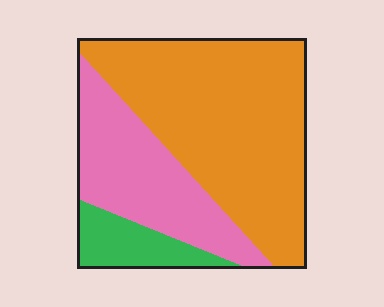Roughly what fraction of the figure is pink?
Pink covers 30% of the figure.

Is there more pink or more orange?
Orange.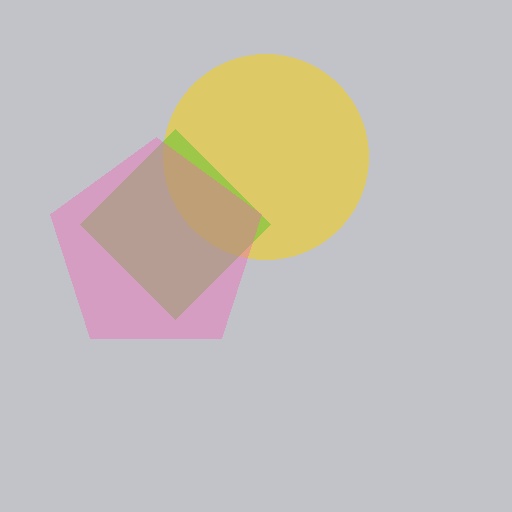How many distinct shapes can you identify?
There are 3 distinct shapes: a yellow circle, a lime diamond, a pink pentagon.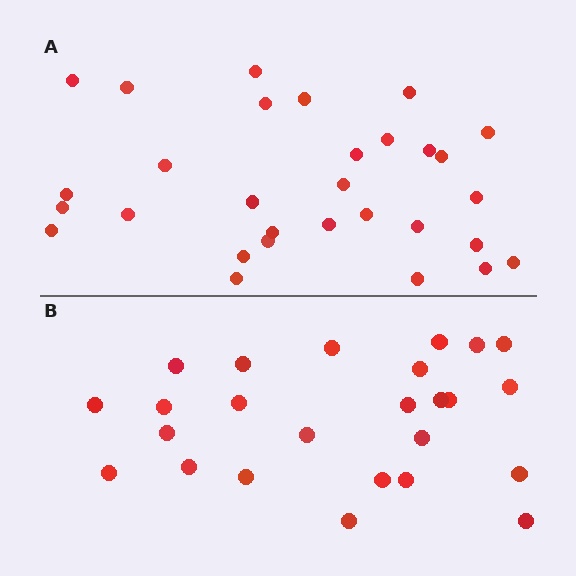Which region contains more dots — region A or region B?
Region A (the top region) has more dots.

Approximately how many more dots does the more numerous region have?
Region A has about 5 more dots than region B.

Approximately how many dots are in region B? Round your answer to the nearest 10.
About 20 dots. (The exact count is 25, which rounds to 20.)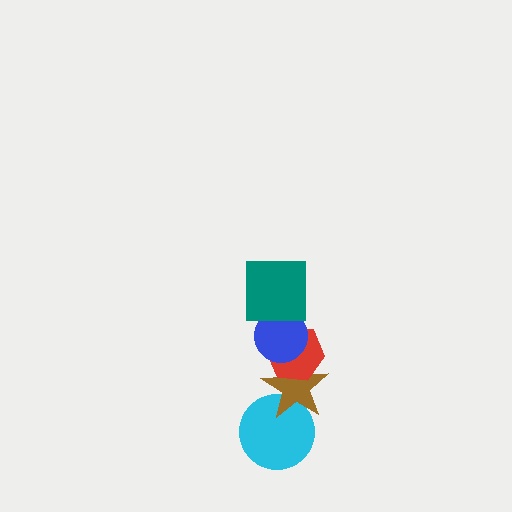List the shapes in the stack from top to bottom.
From top to bottom: the teal square, the blue circle, the red hexagon, the brown star, the cyan circle.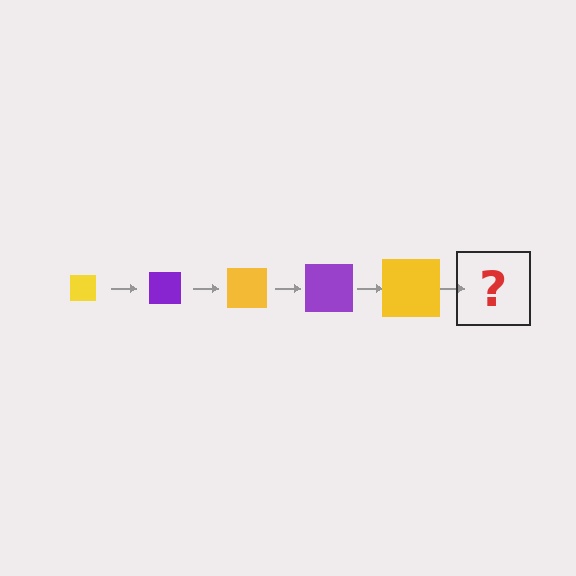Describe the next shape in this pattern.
It should be a purple square, larger than the previous one.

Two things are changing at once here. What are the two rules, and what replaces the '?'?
The two rules are that the square grows larger each step and the color cycles through yellow and purple. The '?' should be a purple square, larger than the previous one.